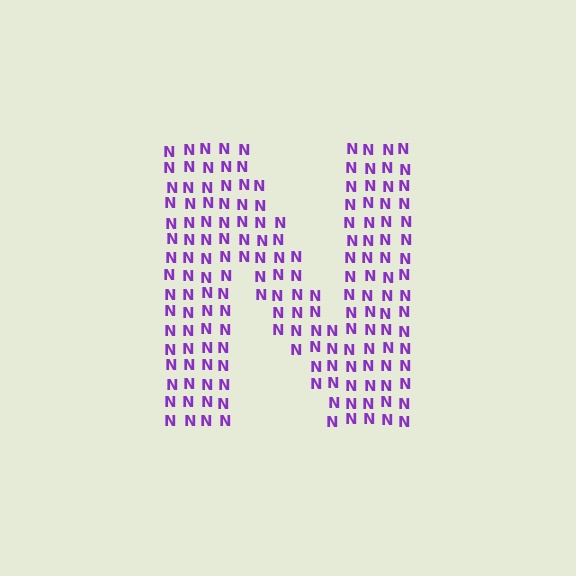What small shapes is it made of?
It is made of small letter N's.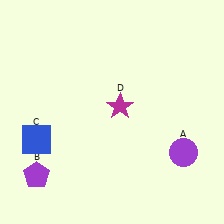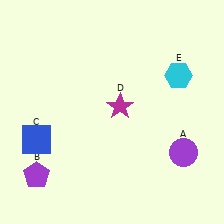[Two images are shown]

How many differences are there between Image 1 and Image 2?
There is 1 difference between the two images.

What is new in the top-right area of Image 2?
A cyan hexagon (E) was added in the top-right area of Image 2.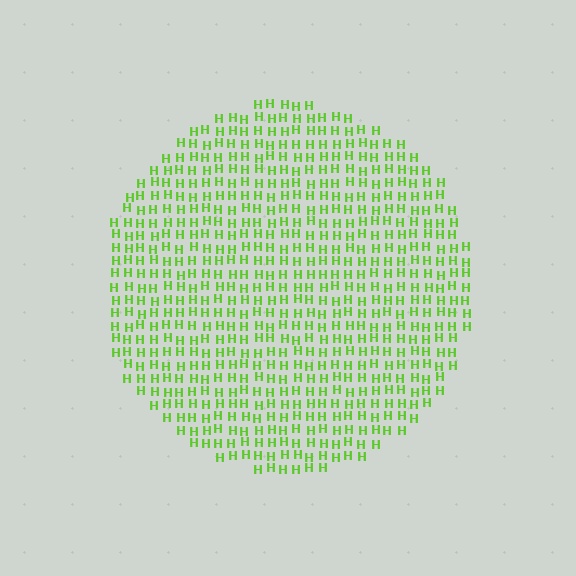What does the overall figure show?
The overall figure shows a circle.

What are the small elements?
The small elements are letter H's.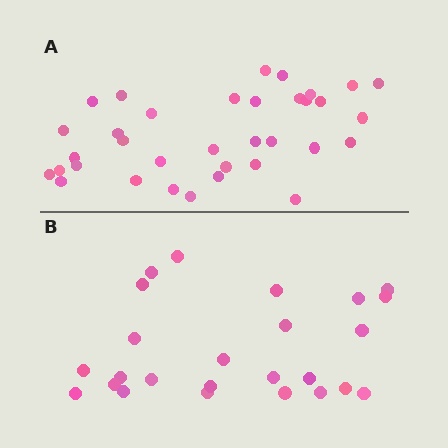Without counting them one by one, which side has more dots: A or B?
Region A (the top region) has more dots.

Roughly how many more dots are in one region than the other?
Region A has roughly 10 or so more dots than region B.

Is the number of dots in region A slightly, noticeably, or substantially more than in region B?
Region A has noticeably more, but not dramatically so. The ratio is roughly 1.4 to 1.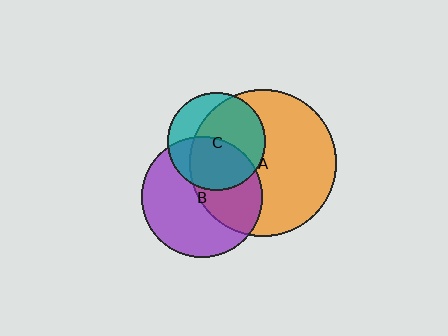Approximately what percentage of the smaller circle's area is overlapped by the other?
Approximately 45%.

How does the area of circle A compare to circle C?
Approximately 2.2 times.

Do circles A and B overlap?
Yes.